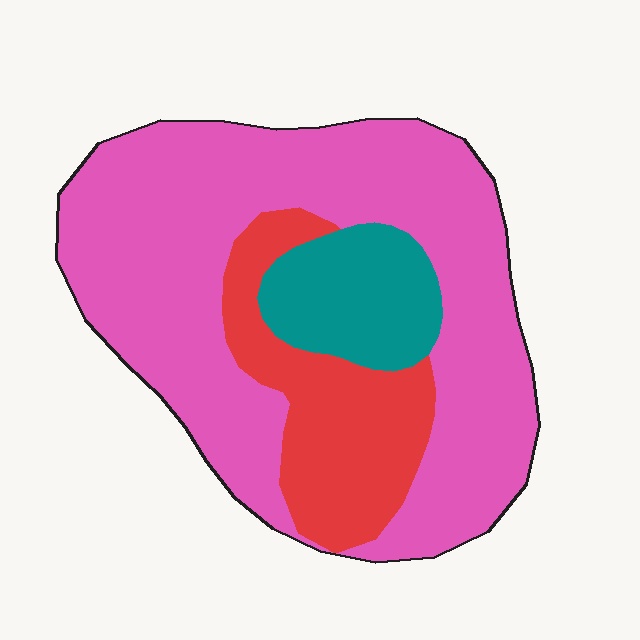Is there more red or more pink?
Pink.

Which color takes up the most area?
Pink, at roughly 65%.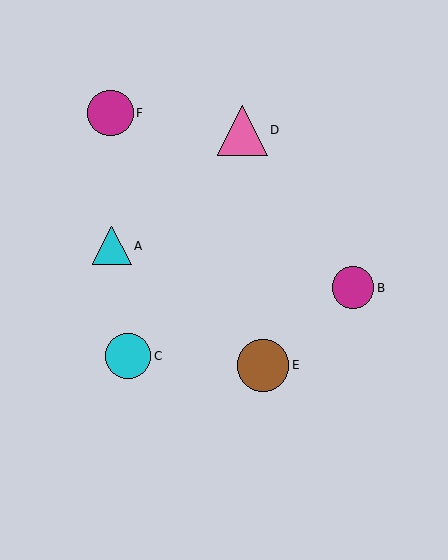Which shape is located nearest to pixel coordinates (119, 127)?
The magenta circle (labeled F) at (110, 113) is nearest to that location.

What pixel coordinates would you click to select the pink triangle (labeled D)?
Click at (242, 130) to select the pink triangle D.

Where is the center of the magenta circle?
The center of the magenta circle is at (110, 113).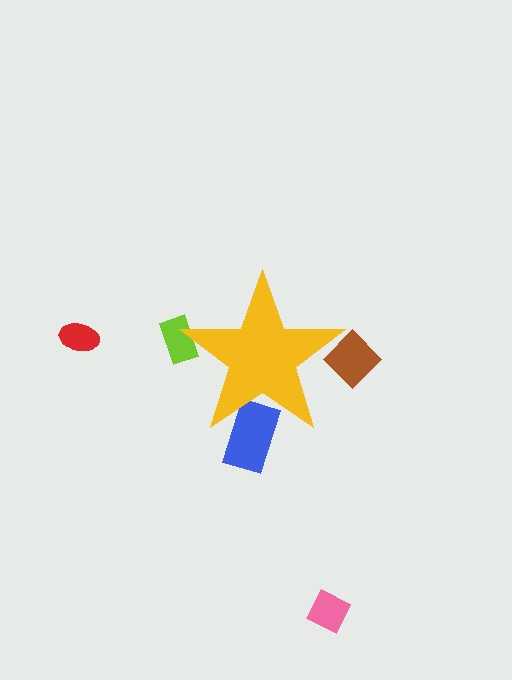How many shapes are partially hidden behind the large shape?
3 shapes are partially hidden.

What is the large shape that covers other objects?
A yellow star.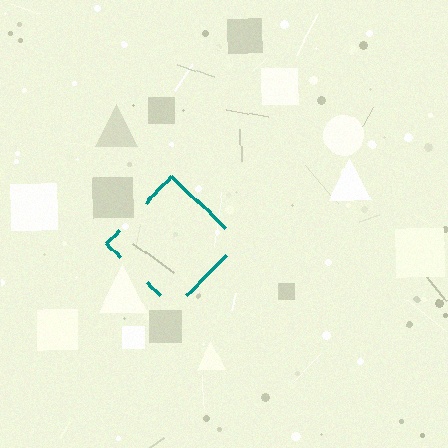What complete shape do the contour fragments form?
The contour fragments form a diamond.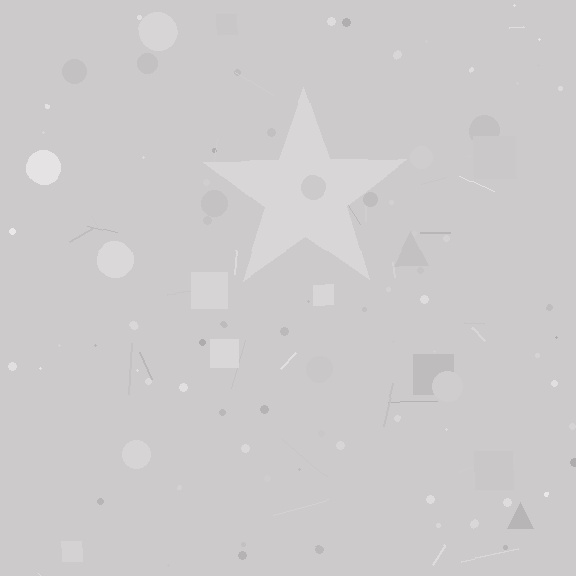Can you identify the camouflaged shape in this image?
The camouflaged shape is a star.